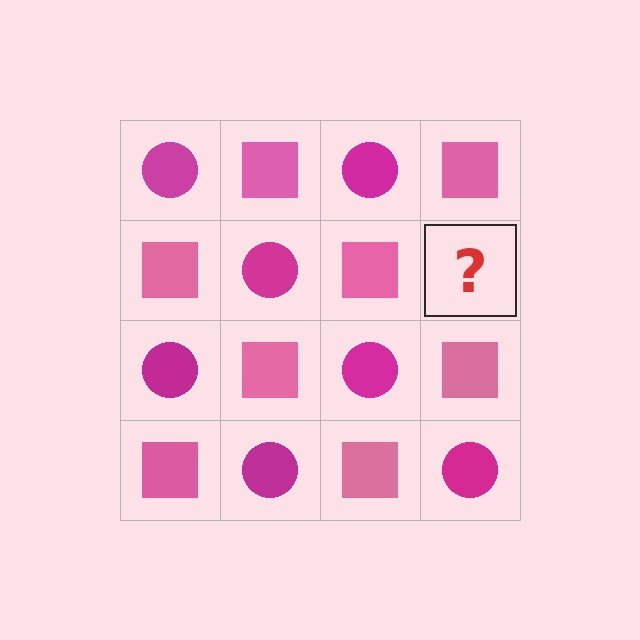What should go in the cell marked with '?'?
The missing cell should contain a magenta circle.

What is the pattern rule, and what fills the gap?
The rule is that it alternates magenta circle and pink square in a checkerboard pattern. The gap should be filled with a magenta circle.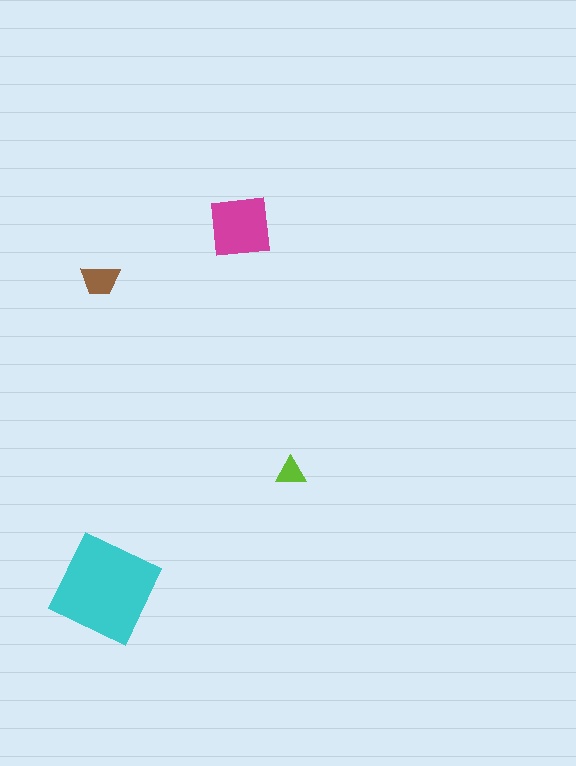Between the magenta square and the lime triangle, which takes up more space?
The magenta square.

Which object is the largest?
The cyan diamond.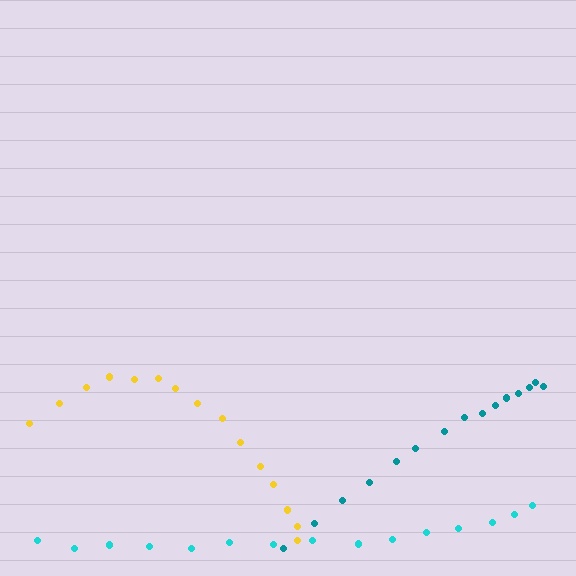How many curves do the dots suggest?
There are 3 distinct paths.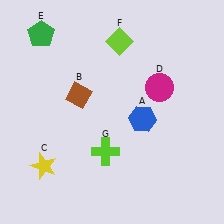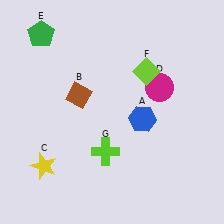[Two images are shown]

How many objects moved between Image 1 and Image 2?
1 object moved between the two images.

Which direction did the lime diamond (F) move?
The lime diamond (F) moved down.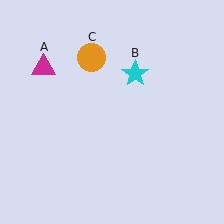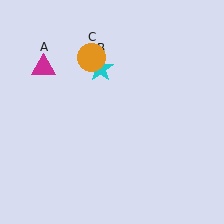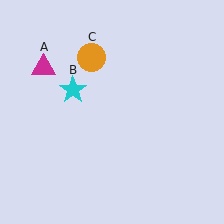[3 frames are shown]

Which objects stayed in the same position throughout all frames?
Magenta triangle (object A) and orange circle (object C) remained stationary.